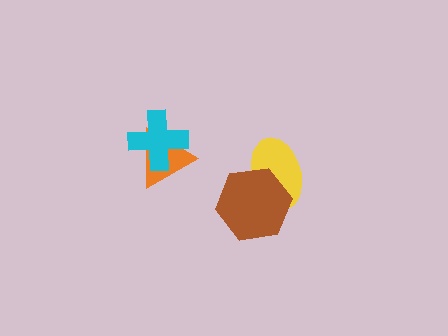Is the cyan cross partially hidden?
No, no other shape covers it.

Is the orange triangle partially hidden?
Yes, it is partially covered by another shape.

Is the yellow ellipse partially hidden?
Yes, it is partially covered by another shape.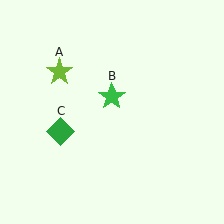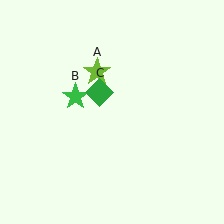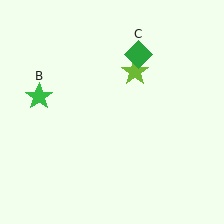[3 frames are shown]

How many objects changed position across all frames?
3 objects changed position: lime star (object A), green star (object B), green diamond (object C).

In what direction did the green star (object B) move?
The green star (object B) moved left.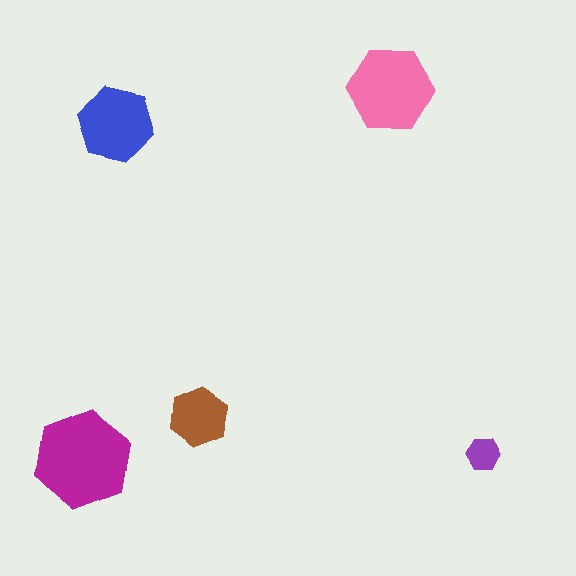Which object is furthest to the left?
The magenta hexagon is leftmost.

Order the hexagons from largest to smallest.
the magenta one, the pink one, the blue one, the brown one, the purple one.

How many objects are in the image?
There are 5 objects in the image.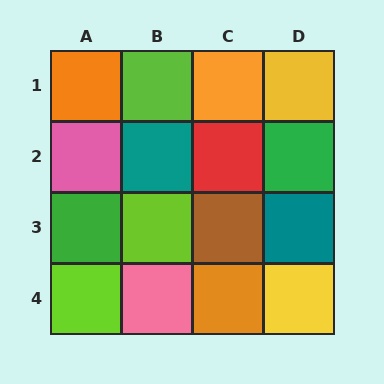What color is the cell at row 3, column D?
Teal.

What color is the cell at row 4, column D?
Yellow.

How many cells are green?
2 cells are green.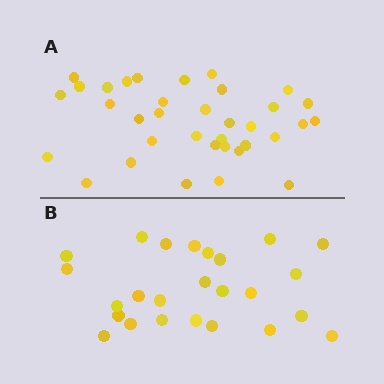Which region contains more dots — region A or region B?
Region A (the top region) has more dots.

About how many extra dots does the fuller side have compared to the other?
Region A has roughly 10 or so more dots than region B.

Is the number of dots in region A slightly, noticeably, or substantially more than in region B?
Region A has noticeably more, but not dramatically so. The ratio is roughly 1.4 to 1.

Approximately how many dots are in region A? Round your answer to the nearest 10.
About 40 dots. (The exact count is 35, which rounds to 40.)